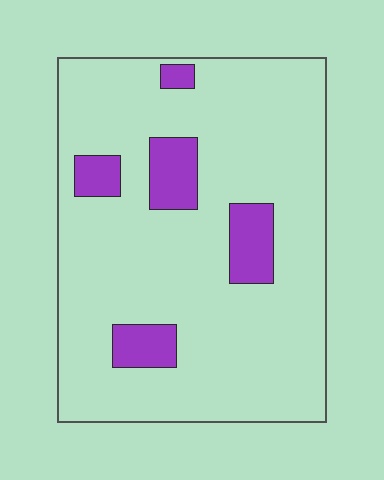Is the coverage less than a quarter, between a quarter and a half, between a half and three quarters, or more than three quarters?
Less than a quarter.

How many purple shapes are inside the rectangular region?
5.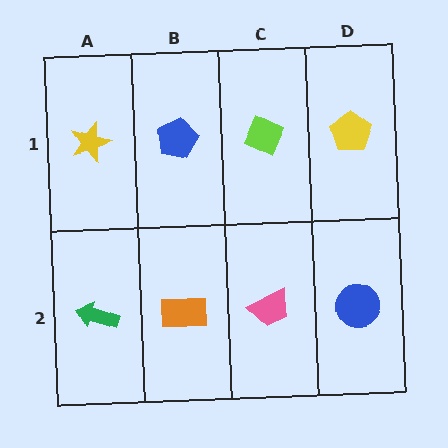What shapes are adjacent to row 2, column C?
A lime diamond (row 1, column C), an orange rectangle (row 2, column B), a blue circle (row 2, column D).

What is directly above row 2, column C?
A lime diamond.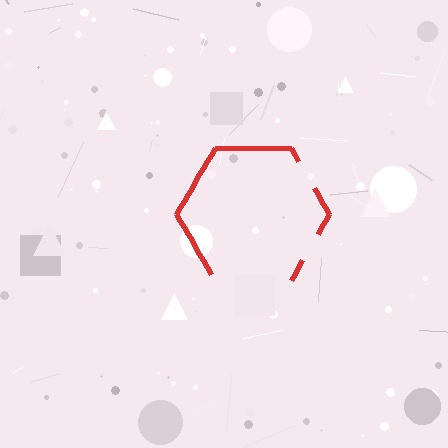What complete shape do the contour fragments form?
The contour fragments form a hexagon.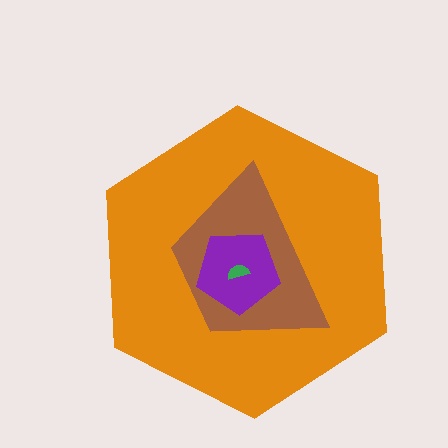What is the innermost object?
The green semicircle.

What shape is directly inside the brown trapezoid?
The purple pentagon.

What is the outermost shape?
The orange hexagon.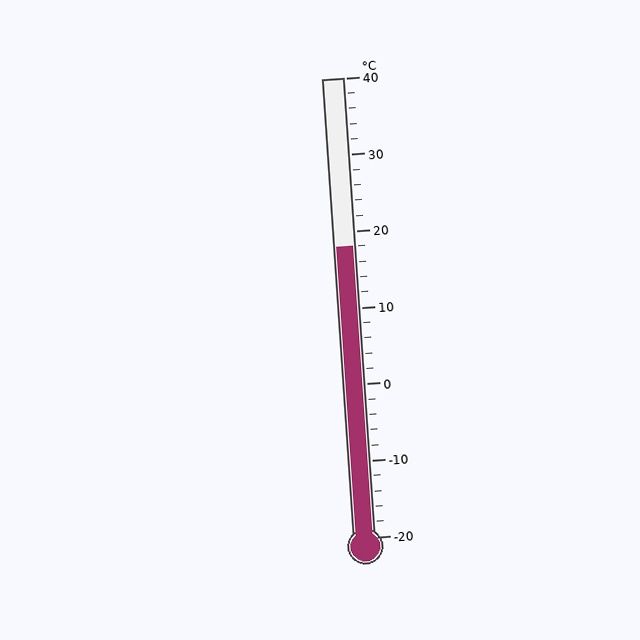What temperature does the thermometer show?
The thermometer shows approximately 18°C.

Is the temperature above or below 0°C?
The temperature is above 0°C.